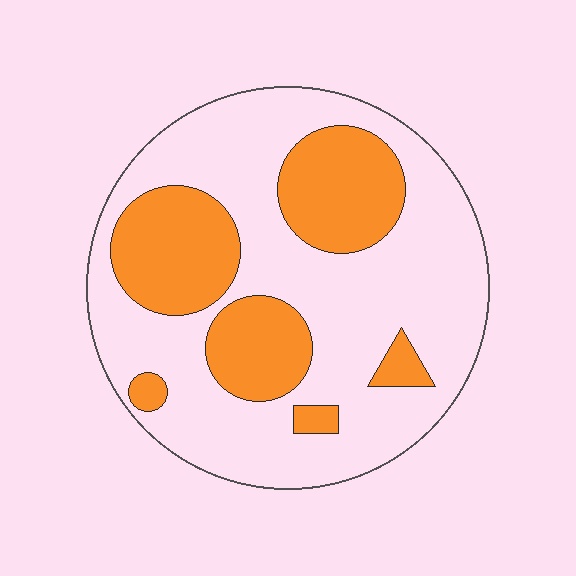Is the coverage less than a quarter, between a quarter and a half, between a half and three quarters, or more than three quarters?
Between a quarter and a half.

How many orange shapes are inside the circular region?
6.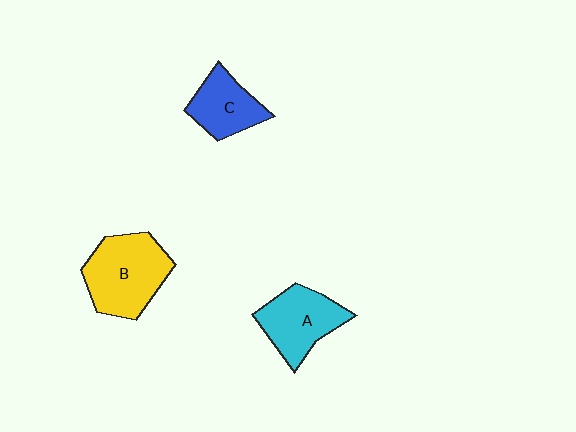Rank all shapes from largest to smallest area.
From largest to smallest: B (yellow), A (cyan), C (blue).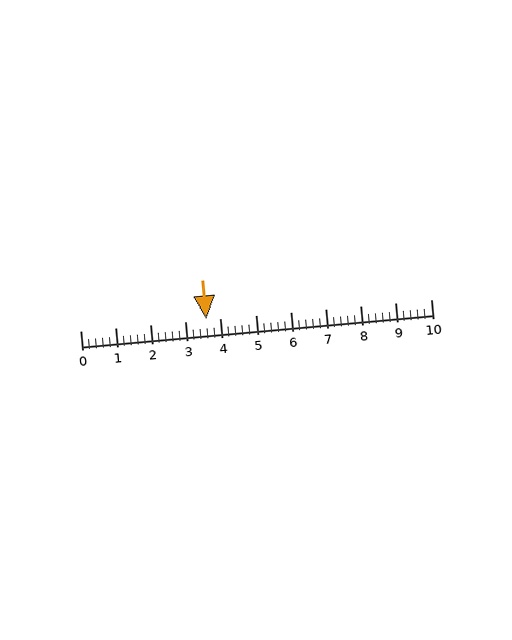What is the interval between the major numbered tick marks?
The major tick marks are spaced 1 units apart.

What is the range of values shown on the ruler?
The ruler shows values from 0 to 10.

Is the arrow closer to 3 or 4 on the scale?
The arrow is closer to 4.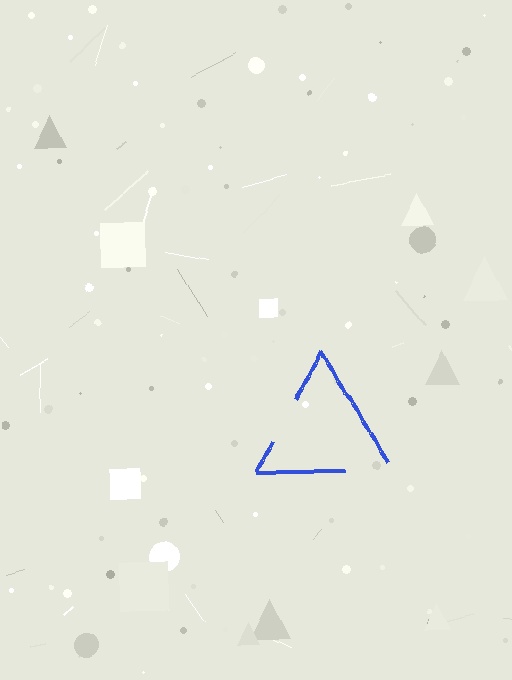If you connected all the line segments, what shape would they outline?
They would outline a triangle.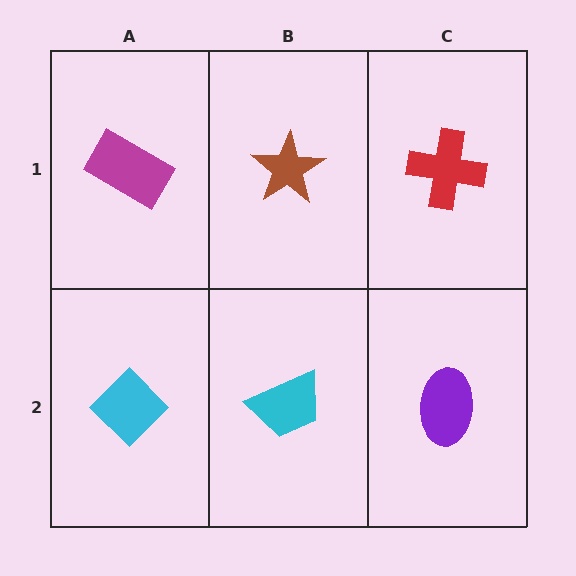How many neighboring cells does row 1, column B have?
3.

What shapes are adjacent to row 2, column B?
A brown star (row 1, column B), a cyan diamond (row 2, column A), a purple ellipse (row 2, column C).